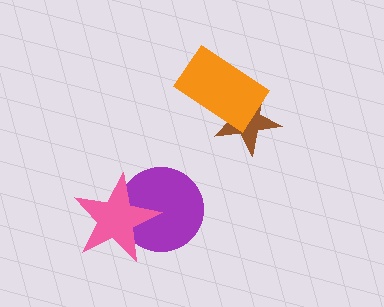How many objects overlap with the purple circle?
1 object overlaps with the purple circle.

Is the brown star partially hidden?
Yes, it is partially covered by another shape.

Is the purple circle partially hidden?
Yes, it is partially covered by another shape.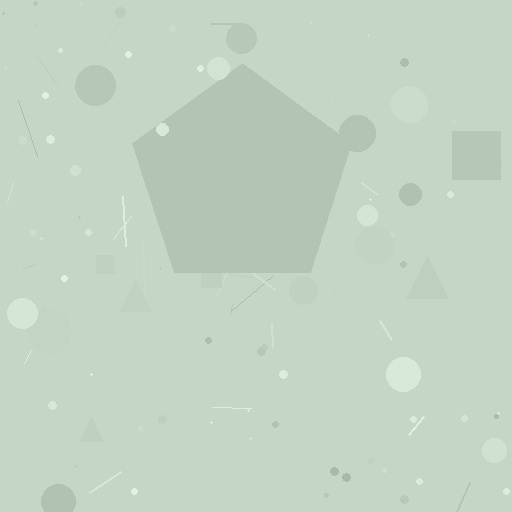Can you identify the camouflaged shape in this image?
The camouflaged shape is a pentagon.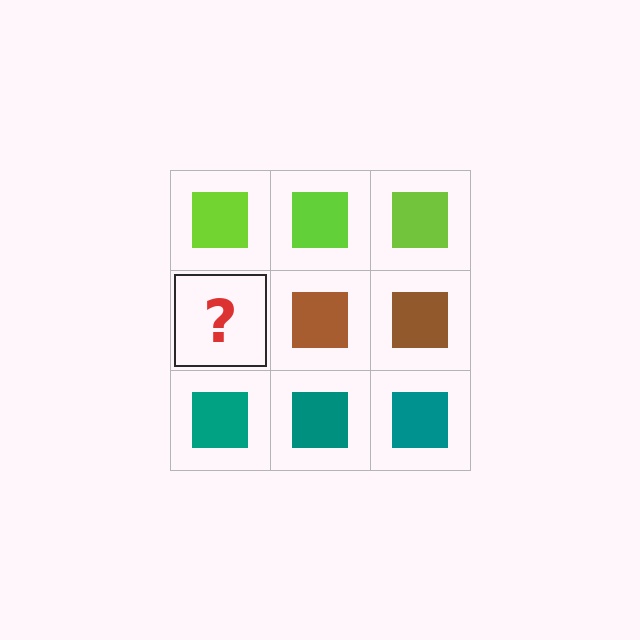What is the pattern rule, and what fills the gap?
The rule is that each row has a consistent color. The gap should be filled with a brown square.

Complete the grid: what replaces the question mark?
The question mark should be replaced with a brown square.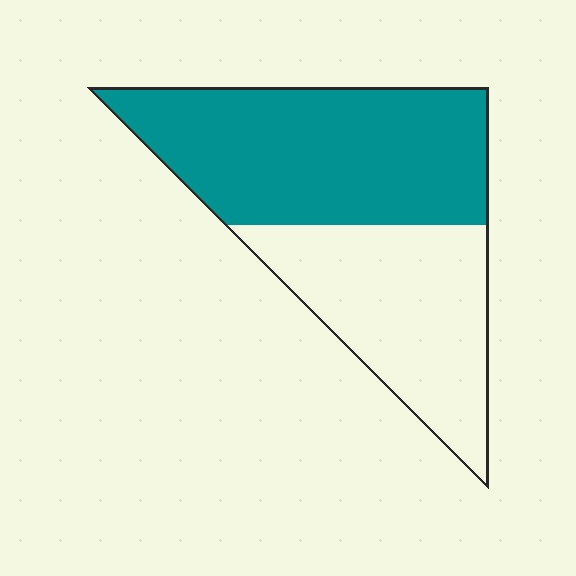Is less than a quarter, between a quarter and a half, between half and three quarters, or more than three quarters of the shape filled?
Between half and three quarters.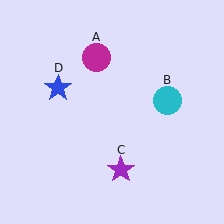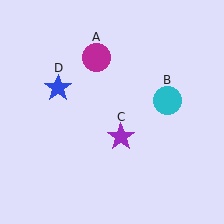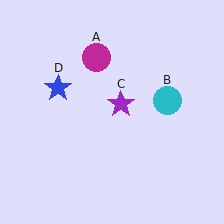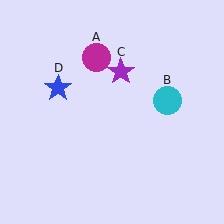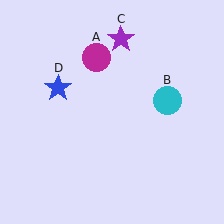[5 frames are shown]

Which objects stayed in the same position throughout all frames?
Magenta circle (object A) and cyan circle (object B) and blue star (object D) remained stationary.